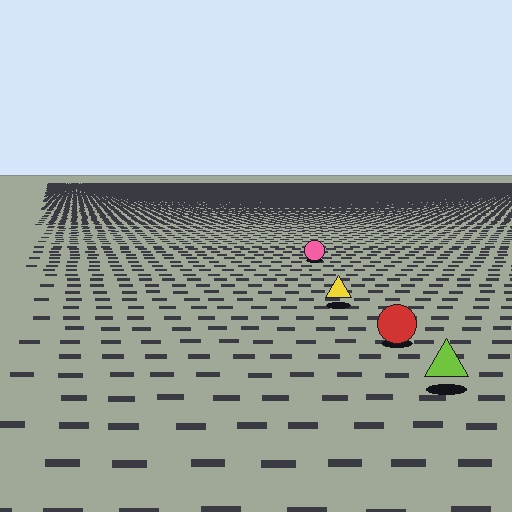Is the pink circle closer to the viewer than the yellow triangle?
No. The yellow triangle is closer — you can tell from the texture gradient: the ground texture is coarser near it.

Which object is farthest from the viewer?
The pink circle is farthest from the viewer. It appears smaller and the ground texture around it is denser.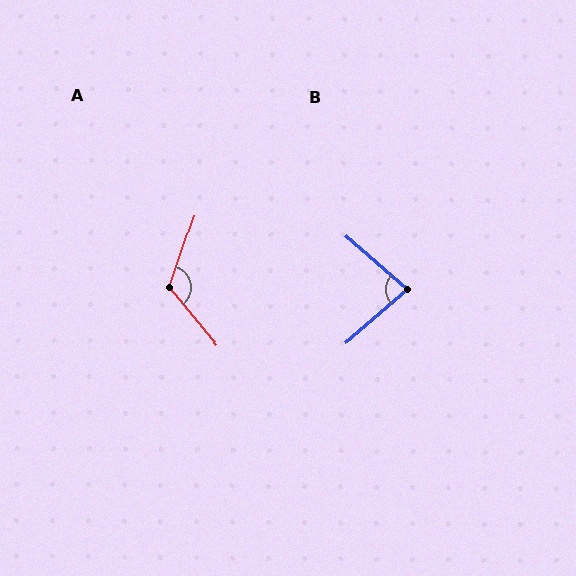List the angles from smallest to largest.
B (82°), A (122°).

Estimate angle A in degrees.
Approximately 122 degrees.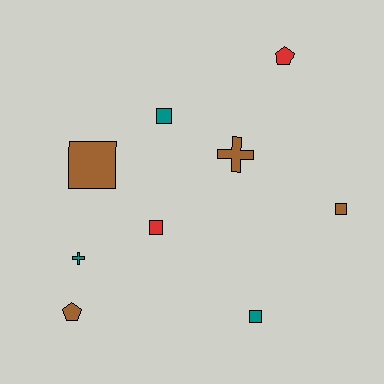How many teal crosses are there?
There is 1 teal cross.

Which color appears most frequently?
Brown, with 4 objects.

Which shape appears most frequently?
Square, with 5 objects.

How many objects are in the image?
There are 9 objects.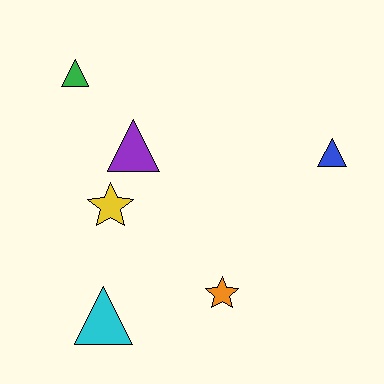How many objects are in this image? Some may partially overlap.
There are 6 objects.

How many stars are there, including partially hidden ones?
There are 2 stars.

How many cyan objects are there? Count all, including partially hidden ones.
There is 1 cyan object.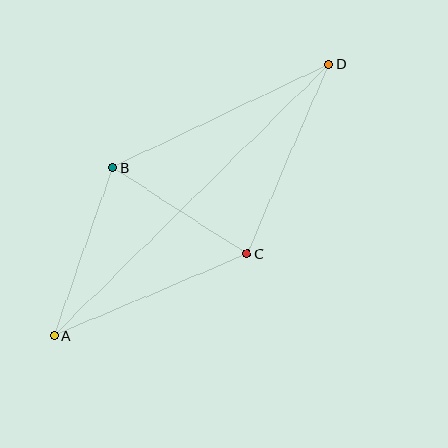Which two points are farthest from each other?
Points A and D are farthest from each other.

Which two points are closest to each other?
Points B and C are closest to each other.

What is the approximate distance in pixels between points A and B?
The distance between A and B is approximately 178 pixels.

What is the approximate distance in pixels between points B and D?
The distance between B and D is approximately 240 pixels.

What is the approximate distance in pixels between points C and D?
The distance between C and D is approximately 206 pixels.